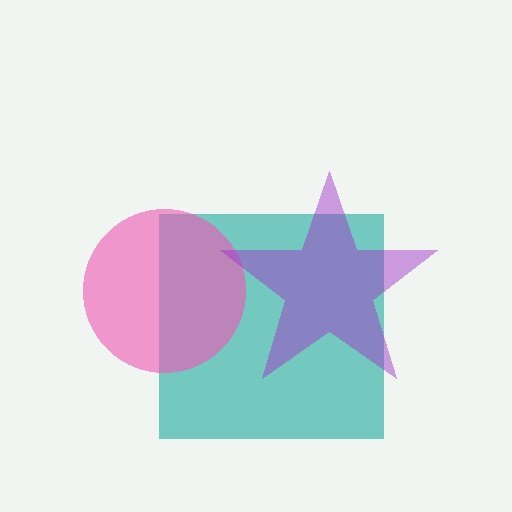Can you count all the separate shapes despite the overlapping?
Yes, there are 3 separate shapes.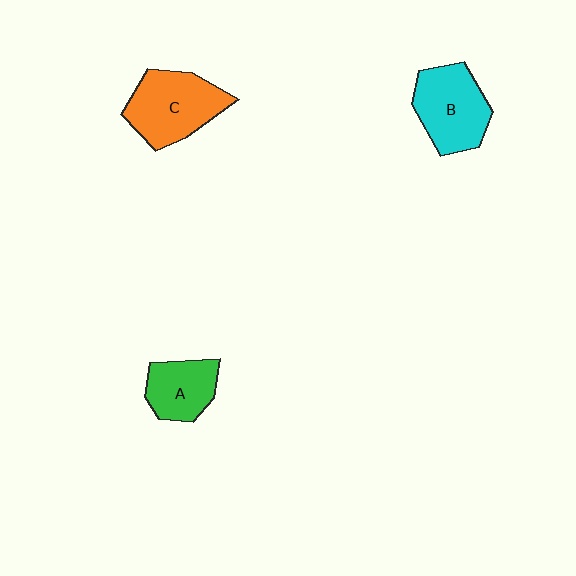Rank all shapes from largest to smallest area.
From largest to smallest: C (orange), B (cyan), A (green).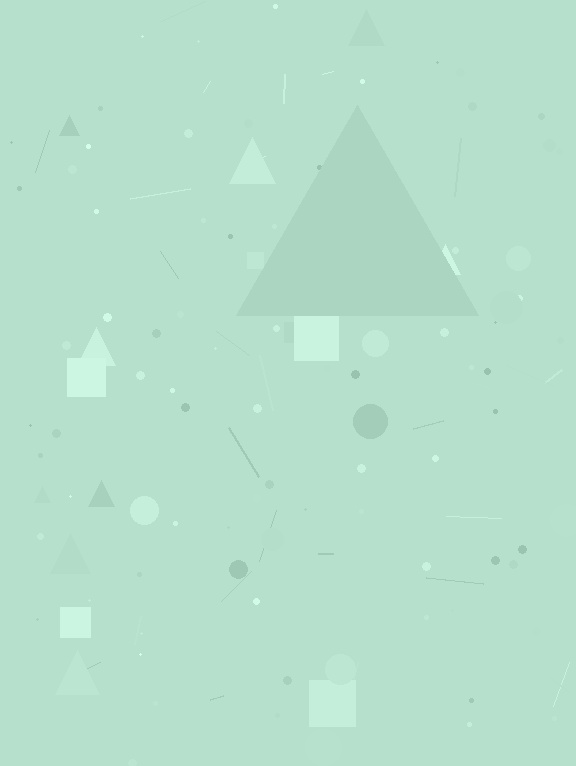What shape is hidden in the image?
A triangle is hidden in the image.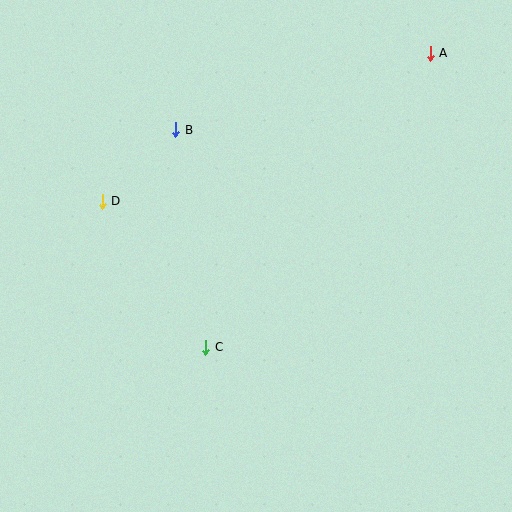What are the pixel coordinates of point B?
Point B is at (176, 130).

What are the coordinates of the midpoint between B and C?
The midpoint between B and C is at (191, 239).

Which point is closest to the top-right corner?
Point A is closest to the top-right corner.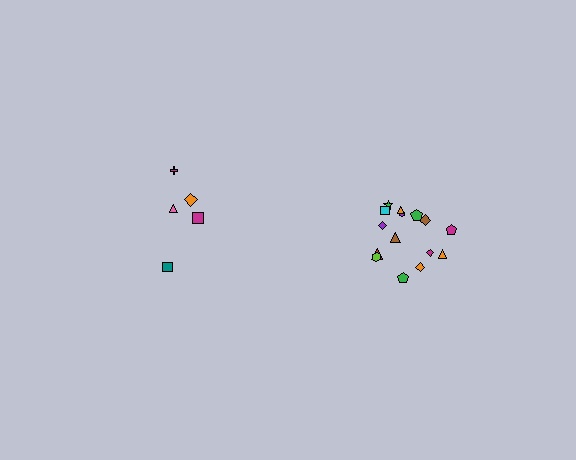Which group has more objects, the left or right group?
The right group.